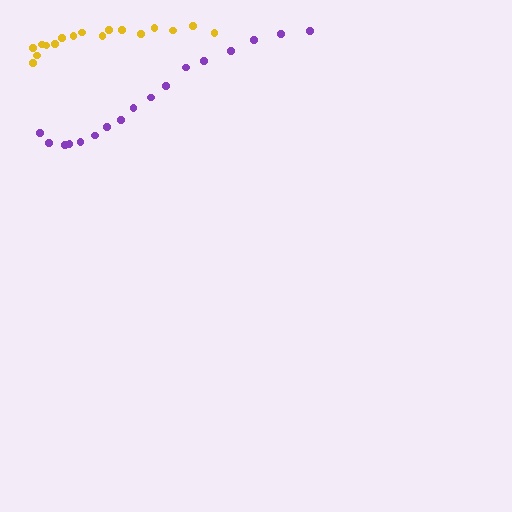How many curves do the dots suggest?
There are 2 distinct paths.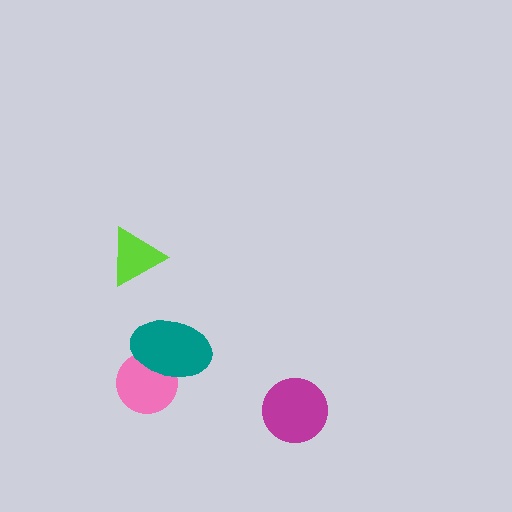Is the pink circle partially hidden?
Yes, it is partially covered by another shape.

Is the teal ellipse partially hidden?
No, no other shape covers it.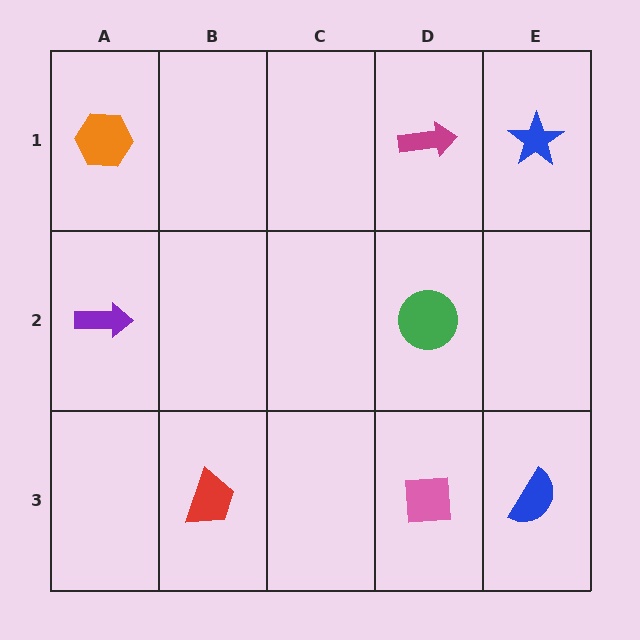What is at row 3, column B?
A red trapezoid.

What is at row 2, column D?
A green circle.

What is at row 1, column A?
An orange hexagon.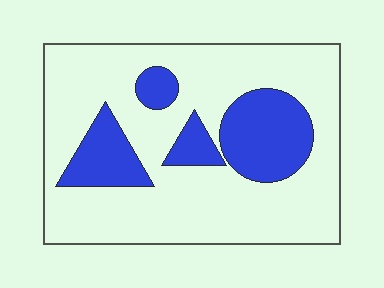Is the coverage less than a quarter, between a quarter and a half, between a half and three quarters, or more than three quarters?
Less than a quarter.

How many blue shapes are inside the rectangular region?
4.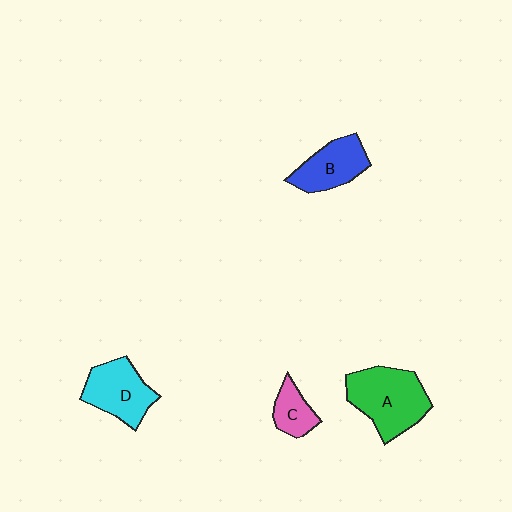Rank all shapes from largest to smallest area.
From largest to smallest: A (green), D (cyan), B (blue), C (pink).